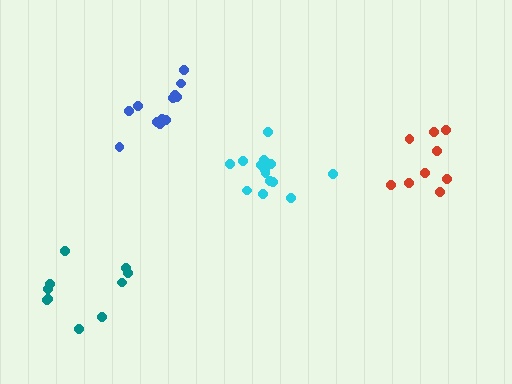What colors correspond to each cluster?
The clusters are colored: cyan, blue, teal, red.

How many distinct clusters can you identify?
There are 4 distinct clusters.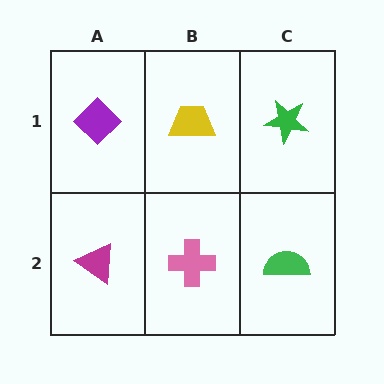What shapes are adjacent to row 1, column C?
A green semicircle (row 2, column C), a yellow trapezoid (row 1, column B).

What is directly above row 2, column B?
A yellow trapezoid.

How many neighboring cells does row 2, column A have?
2.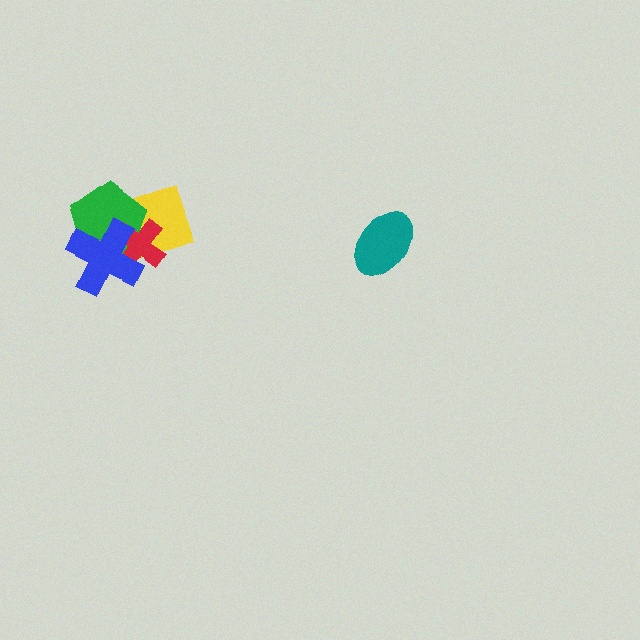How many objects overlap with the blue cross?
3 objects overlap with the blue cross.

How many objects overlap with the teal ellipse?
0 objects overlap with the teal ellipse.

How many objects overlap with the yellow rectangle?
3 objects overlap with the yellow rectangle.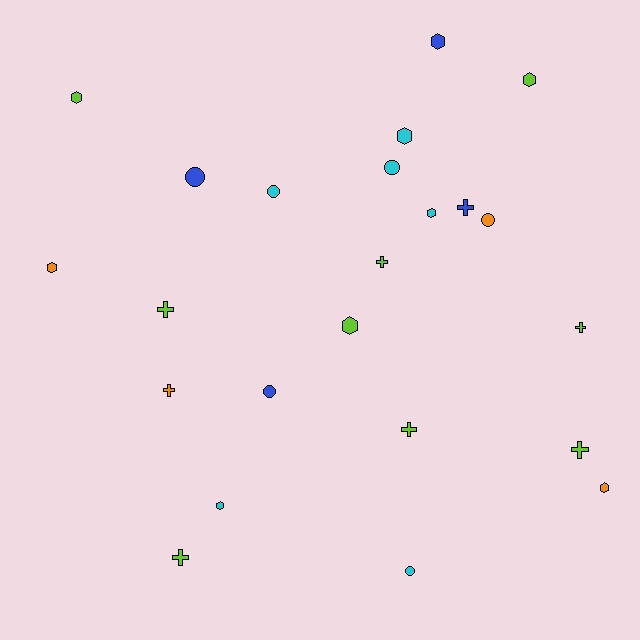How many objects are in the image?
There are 23 objects.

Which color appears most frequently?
Lime, with 9 objects.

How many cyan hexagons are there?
There are 3 cyan hexagons.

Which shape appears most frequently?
Hexagon, with 9 objects.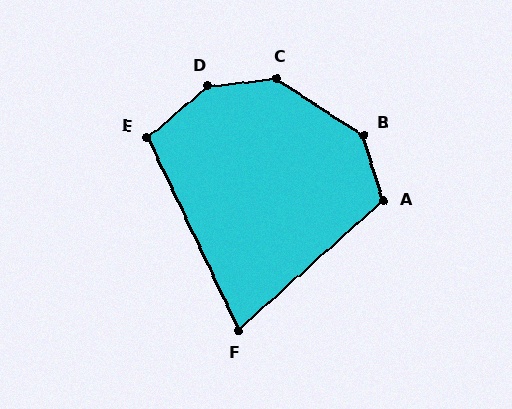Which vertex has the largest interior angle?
D, at approximately 146 degrees.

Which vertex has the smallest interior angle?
F, at approximately 74 degrees.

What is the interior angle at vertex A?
Approximately 115 degrees (obtuse).